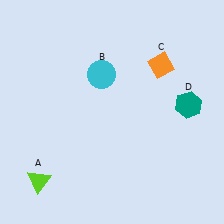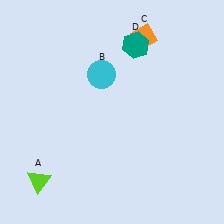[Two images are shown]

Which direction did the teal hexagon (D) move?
The teal hexagon (D) moved up.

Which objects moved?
The objects that moved are: the orange diamond (C), the teal hexagon (D).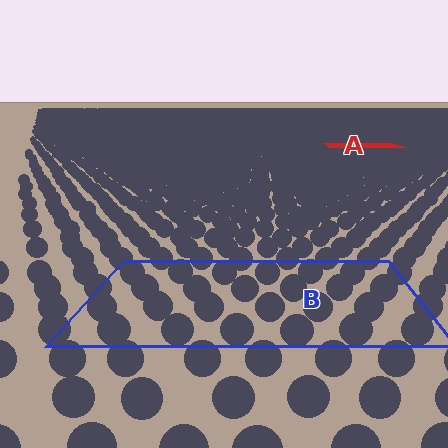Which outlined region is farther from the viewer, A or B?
Region A is farther from the viewer — the texture elements inside it appear smaller and more densely packed.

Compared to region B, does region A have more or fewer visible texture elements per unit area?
Region A has more texture elements per unit area — they are packed more densely because it is farther away.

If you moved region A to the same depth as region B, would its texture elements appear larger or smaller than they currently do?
They would appear larger. At a closer depth, the same texture elements are projected at a bigger on-screen size.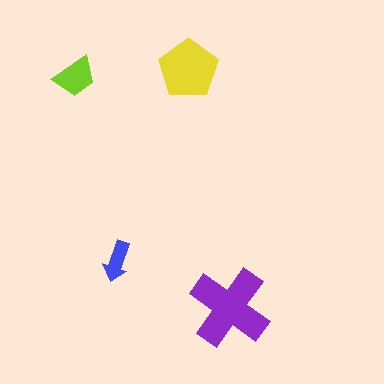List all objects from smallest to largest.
The blue arrow, the lime trapezoid, the yellow pentagon, the purple cross.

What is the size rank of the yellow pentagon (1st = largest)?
2nd.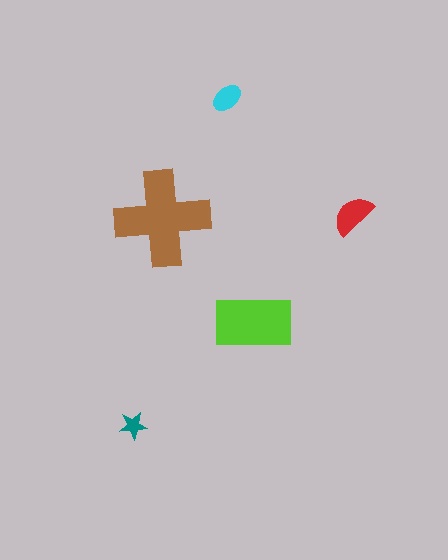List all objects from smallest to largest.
The teal star, the cyan ellipse, the red semicircle, the lime rectangle, the brown cross.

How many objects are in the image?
There are 5 objects in the image.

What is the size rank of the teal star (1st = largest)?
5th.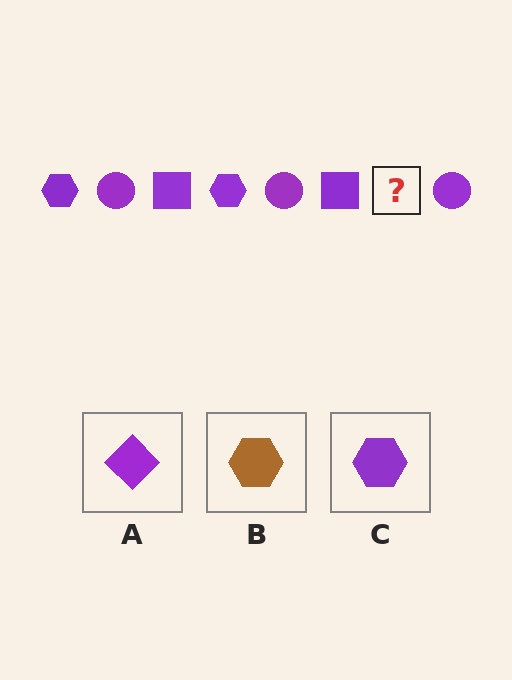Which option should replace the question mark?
Option C.